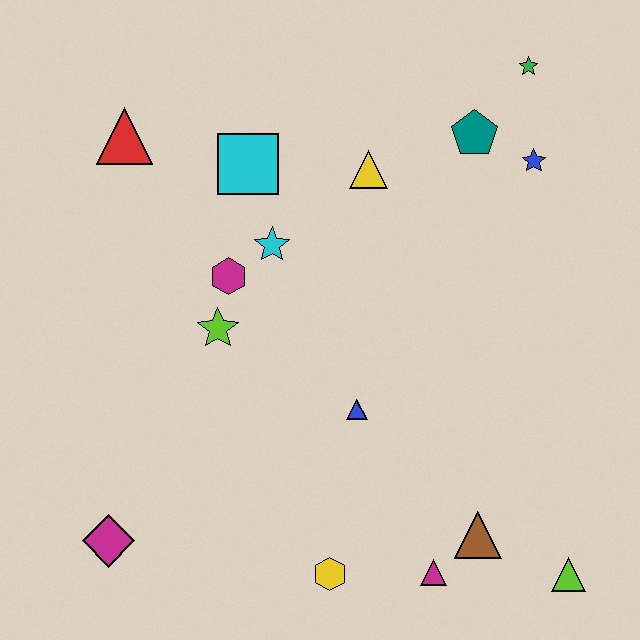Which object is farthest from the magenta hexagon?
The lime triangle is farthest from the magenta hexagon.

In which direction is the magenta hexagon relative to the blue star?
The magenta hexagon is to the left of the blue star.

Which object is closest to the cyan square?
The cyan star is closest to the cyan square.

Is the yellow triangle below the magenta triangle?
No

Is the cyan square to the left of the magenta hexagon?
No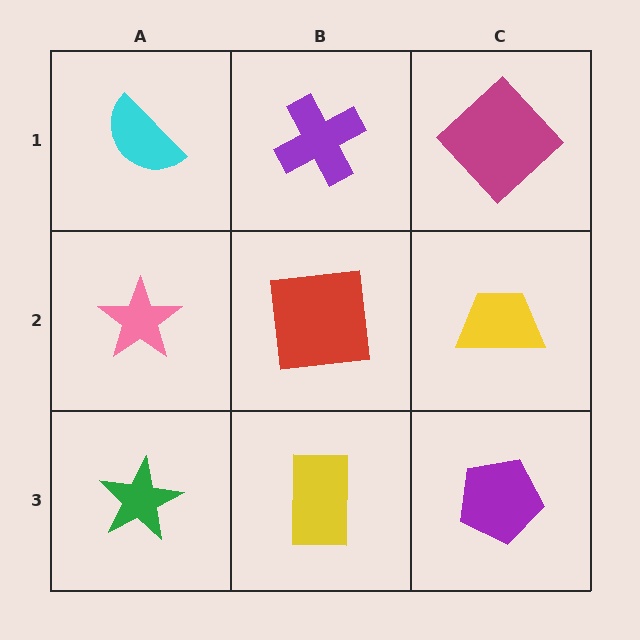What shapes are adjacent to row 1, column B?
A red square (row 2, column B), a cyan semicircle (row 1, column A), a magenta diamond (row 1, column C).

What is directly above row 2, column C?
A magenta diamond.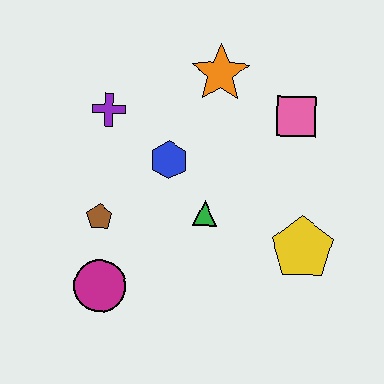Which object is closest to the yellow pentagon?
The green triangle is closest to the yellow pentagon.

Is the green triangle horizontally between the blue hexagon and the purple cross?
No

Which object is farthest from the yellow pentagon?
The purple cross is farthest from the yellow pentagon.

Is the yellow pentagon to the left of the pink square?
No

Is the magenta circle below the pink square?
Yes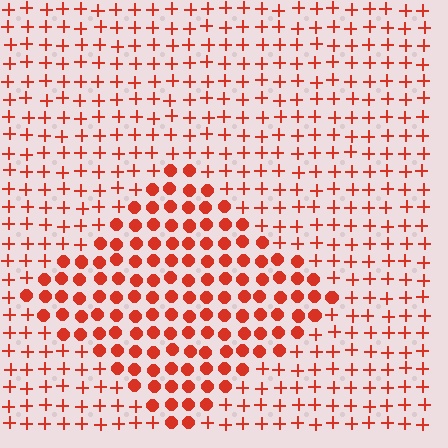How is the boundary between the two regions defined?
The boundary is defined by a change in element shape: circles inside vs. plus signs outside. All elements share the same color and spacing.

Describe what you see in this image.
The image is filled with small red elements arranged in a uniform grid. A diamond-shaped region contains circles, while the surrounding area contains plus signs. The boundary is defined purely by the change in element shape.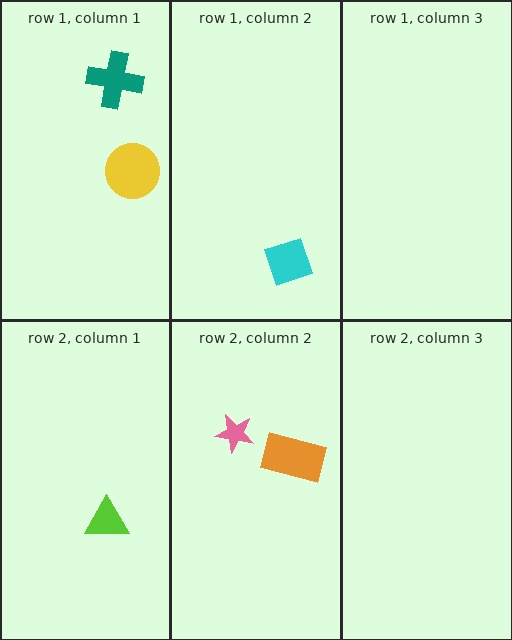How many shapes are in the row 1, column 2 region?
1.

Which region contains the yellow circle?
The row 1, column 1 region.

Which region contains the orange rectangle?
The row 2, column 2 region.